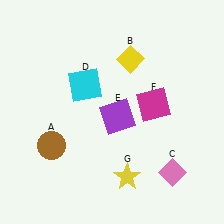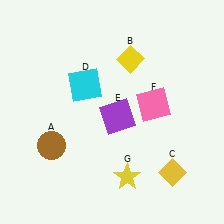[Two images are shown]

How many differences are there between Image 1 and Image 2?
There are 2 differences between the two images.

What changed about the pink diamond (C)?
In Image 1, C is pink. In Image 2, it changed to yellow.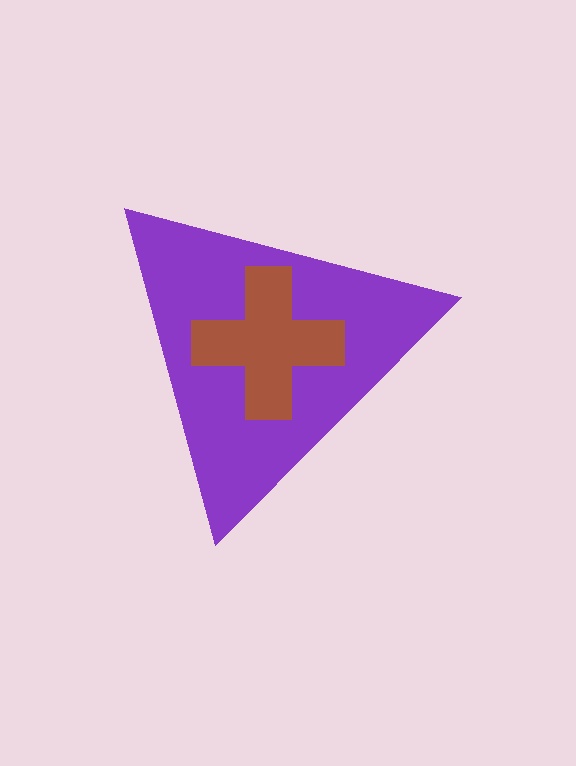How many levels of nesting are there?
2.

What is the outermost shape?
The purple triangle.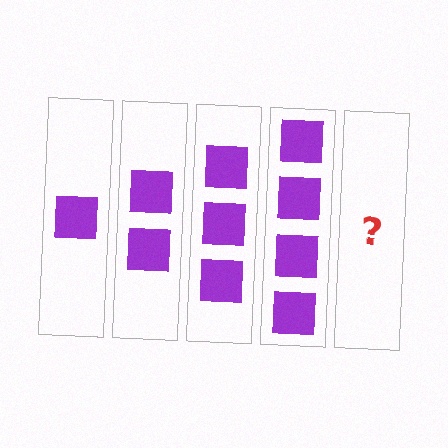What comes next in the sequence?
The next element should be 5 squares.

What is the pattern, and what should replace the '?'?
The pattern is that each step adds one more square. The '?' should be 5 squares.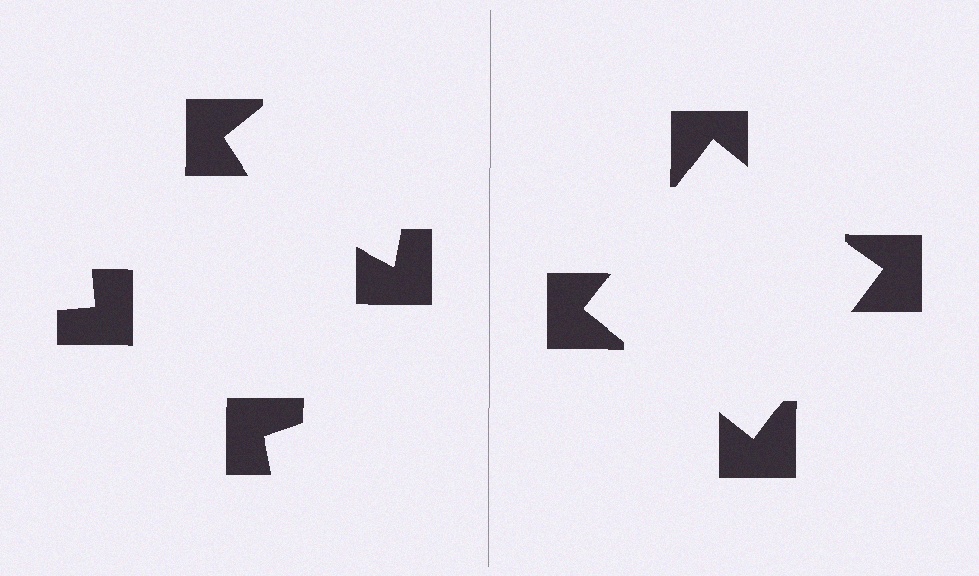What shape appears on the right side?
An illusory square.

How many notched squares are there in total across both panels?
8 — 4 on each side.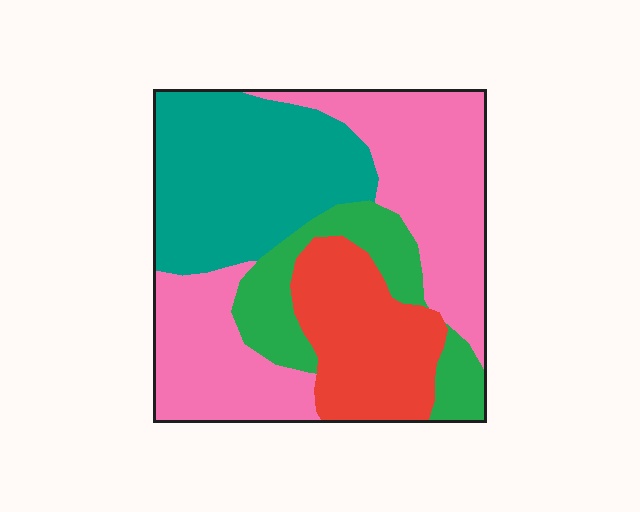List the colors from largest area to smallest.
From largest to smallest: pink, teal, red, green.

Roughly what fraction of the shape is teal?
Teal takes up about one quarter (1/4) of the shape.